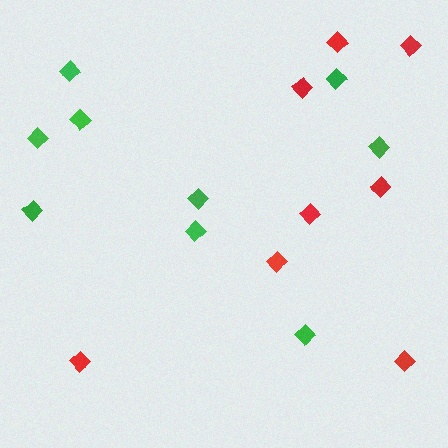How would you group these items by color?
There are 2 groups: one group of green diamonds (9) and one group of red diamonds (8).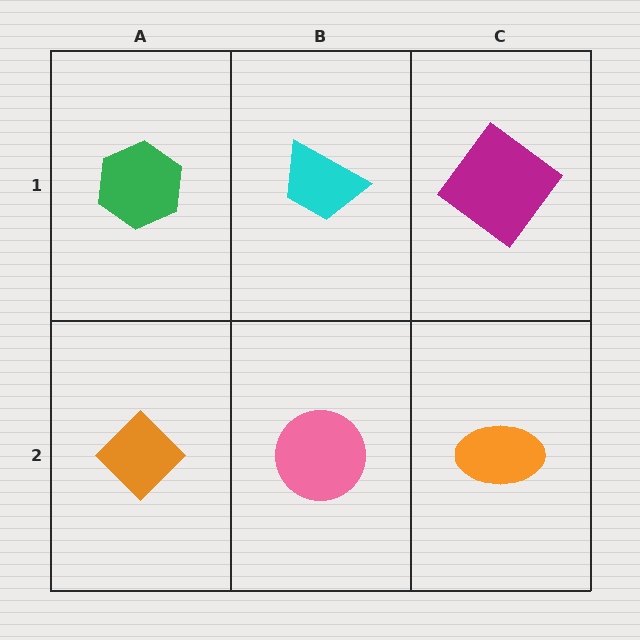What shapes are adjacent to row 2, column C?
A magenta diamond (row 1, column C), a pink circle (row 2, column B).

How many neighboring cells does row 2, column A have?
2.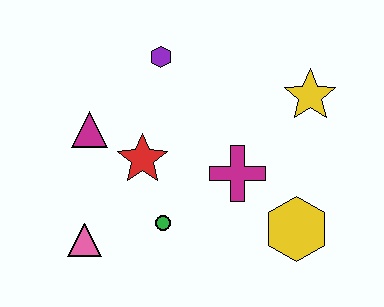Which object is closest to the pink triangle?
The green circle is closest to the pink triangle.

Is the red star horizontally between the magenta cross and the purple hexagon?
No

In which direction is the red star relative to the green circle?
The red star is above the green circle.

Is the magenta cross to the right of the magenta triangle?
Yes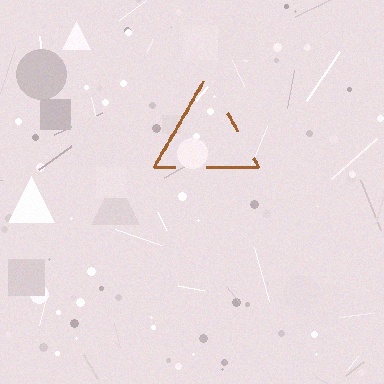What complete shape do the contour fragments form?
The contour fragments form a triangle.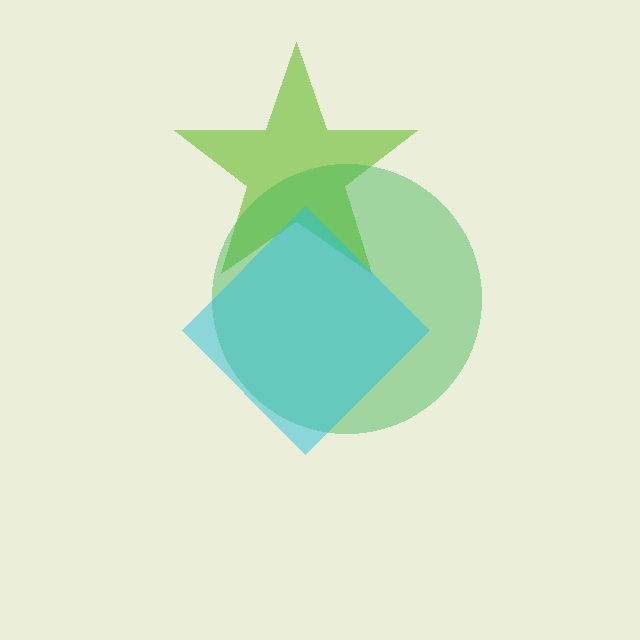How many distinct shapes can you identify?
There are 3 distinct shapes: a lime star, a green circle, a cyan diamond.